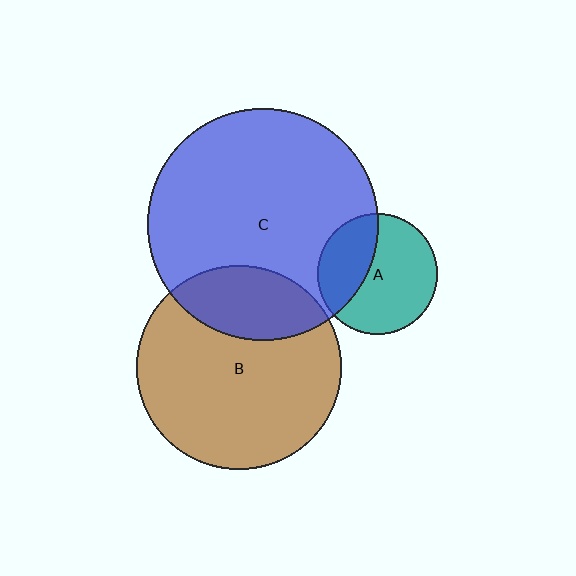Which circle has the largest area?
Circle C (blue).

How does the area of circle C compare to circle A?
Approximately 3.7 times.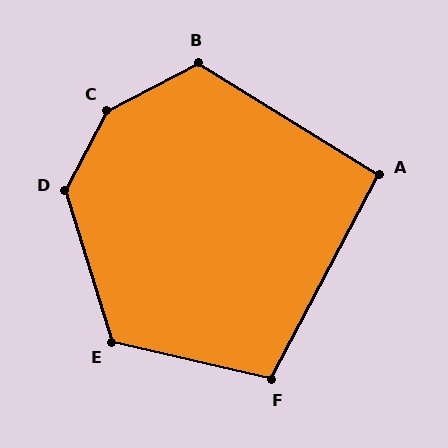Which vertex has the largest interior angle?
C, at approximately 145 degrees.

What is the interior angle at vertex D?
Approximately 135 degrees (obtuse).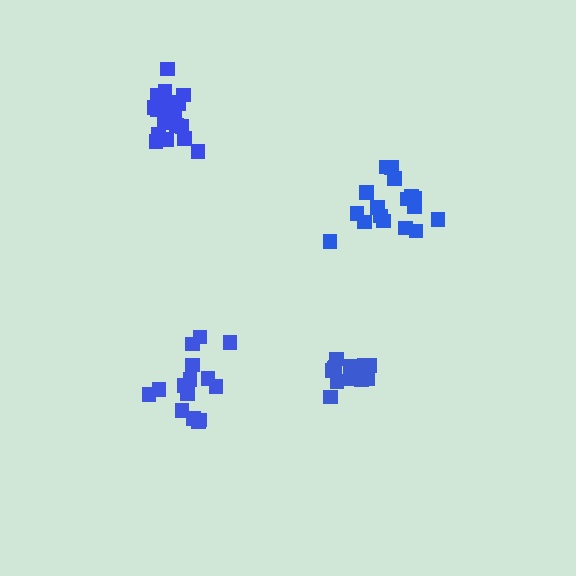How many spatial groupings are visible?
There are 4 spatial groupings.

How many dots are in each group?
Group 1: 15 dots, Group 2: 17 dots, Group 3: 19 dots, Group 4: 14 dots (65 total).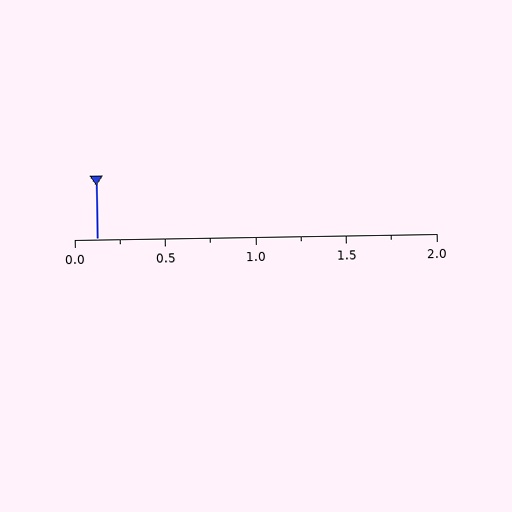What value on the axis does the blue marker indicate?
The marker indicates approximately 0.12.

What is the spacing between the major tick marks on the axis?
The major ticks are spaced 0.5 apart.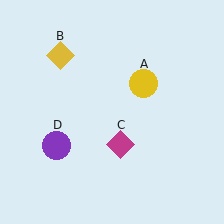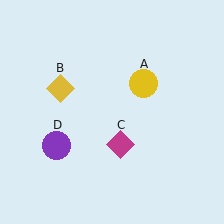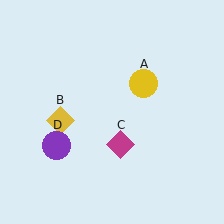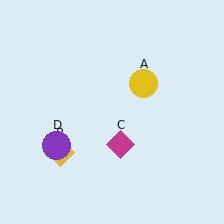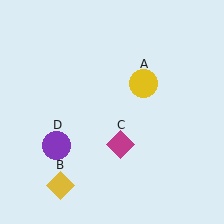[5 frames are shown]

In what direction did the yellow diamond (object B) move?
The yellow diamond (object B) moved down.